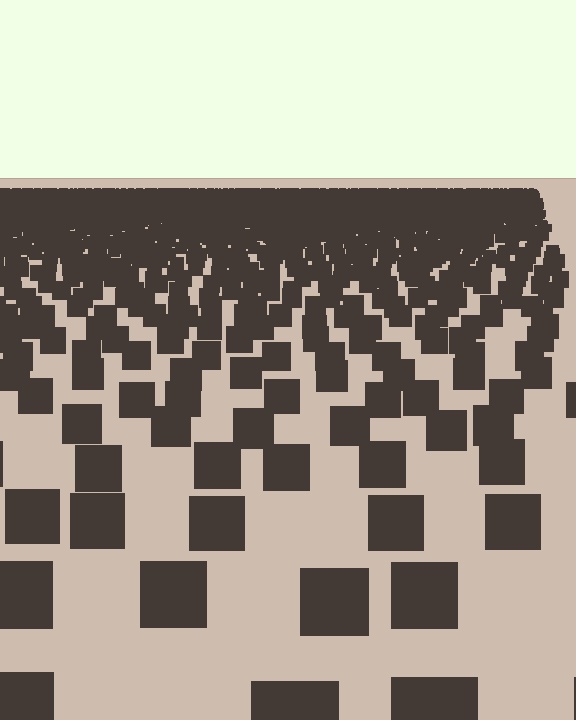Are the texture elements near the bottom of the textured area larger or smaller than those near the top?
Larger. Near the bottom, elements are closer to the viewer and appear at a bigger on-screen size.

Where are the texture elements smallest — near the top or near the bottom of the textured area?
Near the top.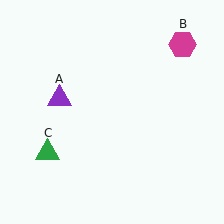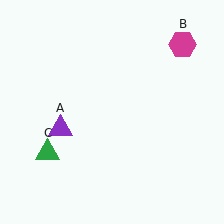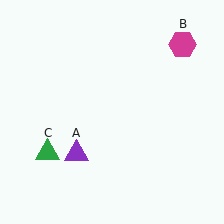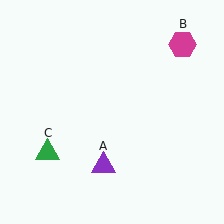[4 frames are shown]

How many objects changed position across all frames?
1 object changed position: purple triangle (object A).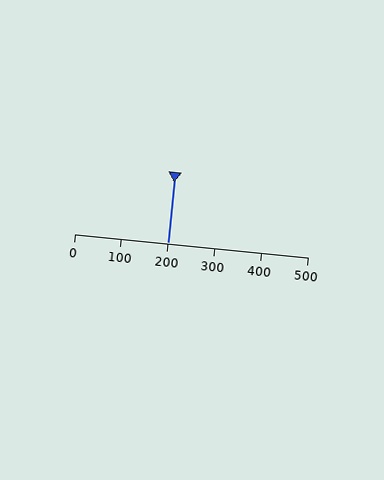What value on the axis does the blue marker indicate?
The marker indicates approximately 200.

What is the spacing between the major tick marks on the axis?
The major ticks are spaced 100 apart.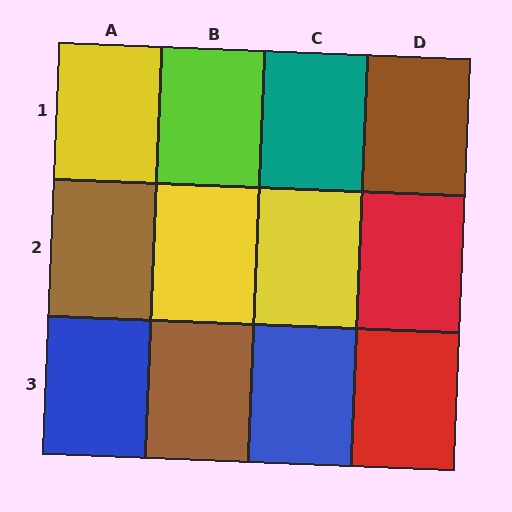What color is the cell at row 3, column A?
Blue.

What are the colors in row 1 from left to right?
Yellow, lime, teal, brown.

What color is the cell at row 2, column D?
Red.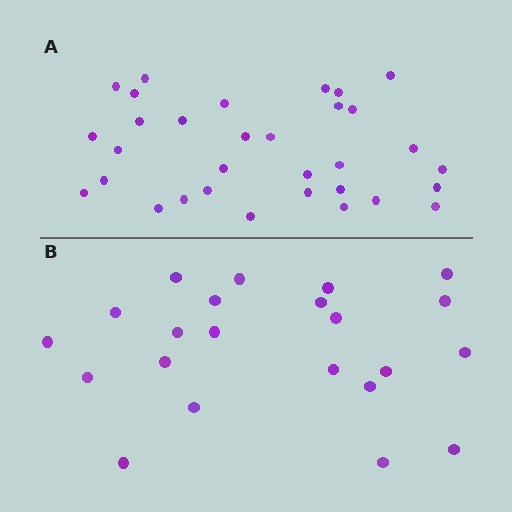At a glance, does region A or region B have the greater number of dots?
Region A (the top region) has more dots.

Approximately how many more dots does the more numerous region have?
Region A has roughly 10 or so more dots than region B.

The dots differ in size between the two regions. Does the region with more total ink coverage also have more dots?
No. Region B has more total ink coverage because its dots are larger, but region A actually contains more individual dots. Total area can be misleading — the number of items is what matters here.